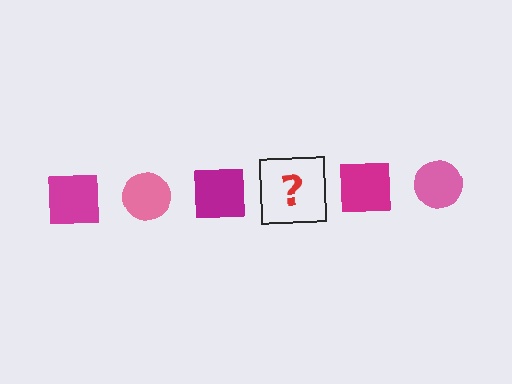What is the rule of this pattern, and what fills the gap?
The rule is that the pattern alternates between magenta square and pink circle. The gap should be filled with a pink circle.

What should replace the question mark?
The question mark should be replaced with a pink circle.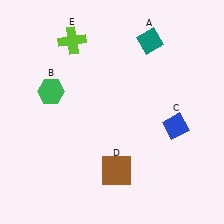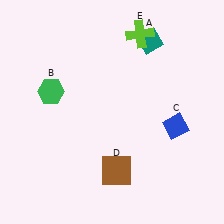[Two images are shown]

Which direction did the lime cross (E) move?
The lime cross (E) moved right.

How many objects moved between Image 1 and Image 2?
1 object moved between the two images.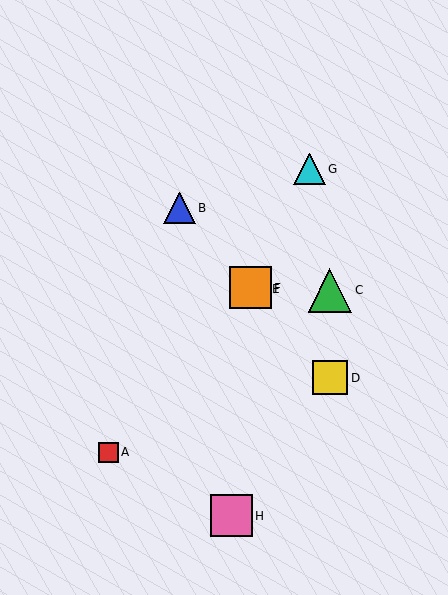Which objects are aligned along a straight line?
Objects B, D, E, F are aligned along a straight line.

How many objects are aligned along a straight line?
4 objects (B, D, E, F) are aligned along a straight line.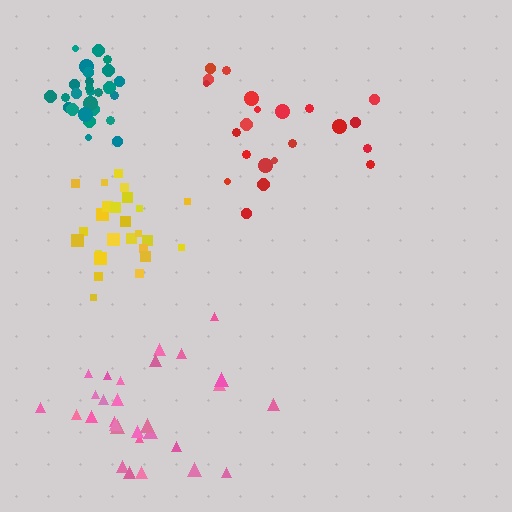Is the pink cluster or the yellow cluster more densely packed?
Yellow.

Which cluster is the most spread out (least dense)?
Red.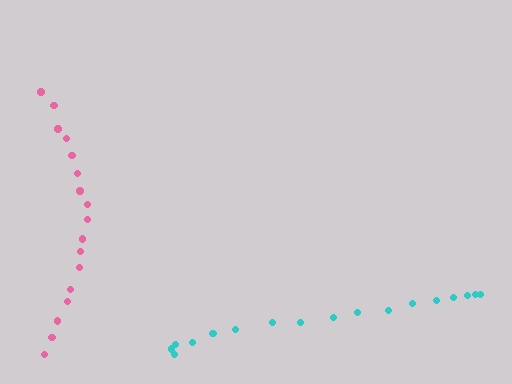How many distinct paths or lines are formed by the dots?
There are 2 distinct paths.